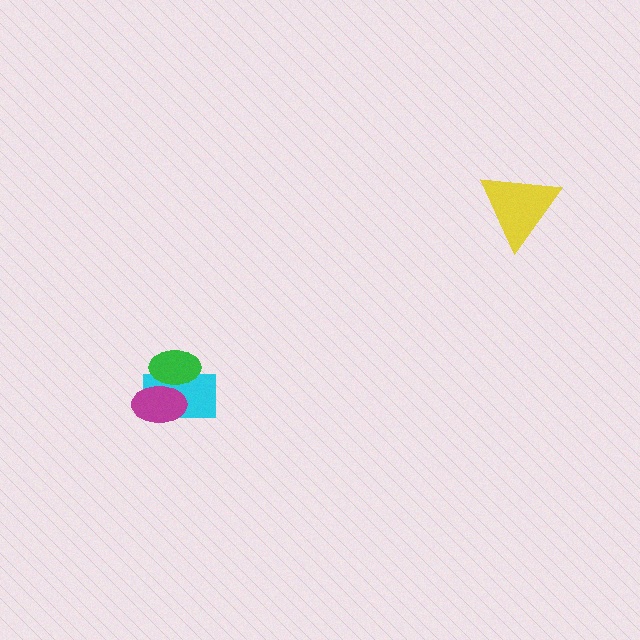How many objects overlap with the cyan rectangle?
2 objects overlap with the cyan rectangle.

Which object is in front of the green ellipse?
The magenta ellipse is in front of the green ellipse.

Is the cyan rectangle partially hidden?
Yes, it is partially covered by another shape.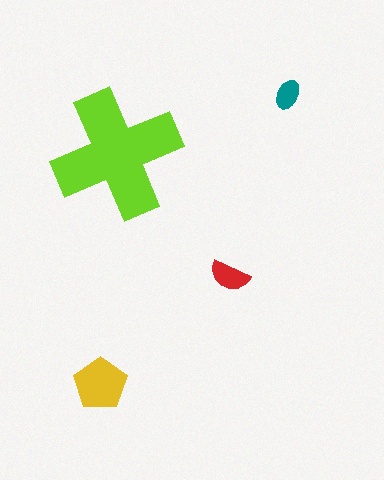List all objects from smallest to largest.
The teal ellipse, the red semicircle, the yellow pentagon, the lime cross.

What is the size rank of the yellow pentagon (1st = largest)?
2nd.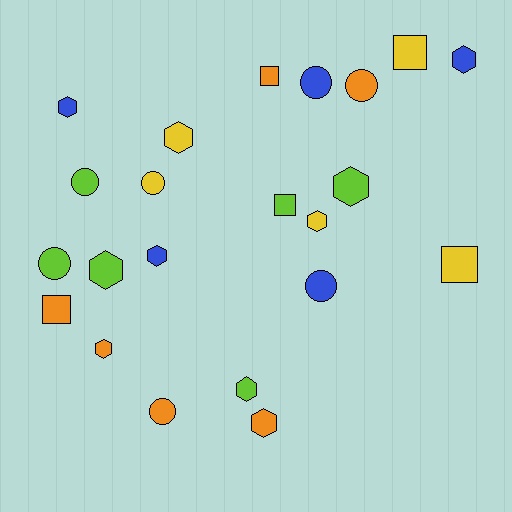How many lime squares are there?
There is 1 lime square.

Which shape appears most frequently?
Hexagon, with 10 objects.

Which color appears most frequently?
Orange, with 6 objects.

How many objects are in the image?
There are 22 objects.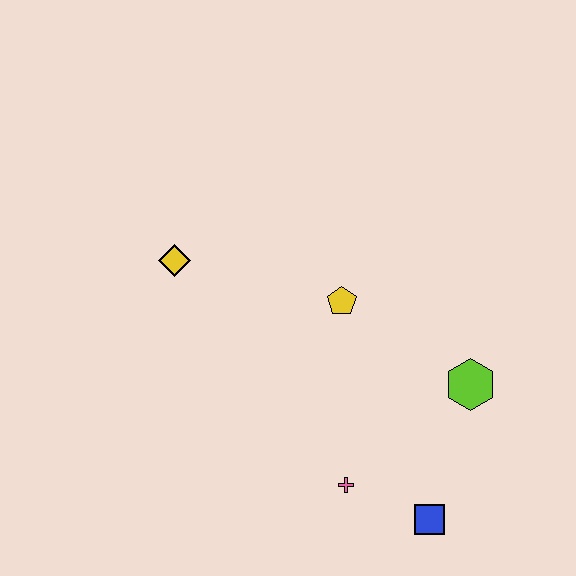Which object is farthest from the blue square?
The yellow diamond is farthest from the blue square.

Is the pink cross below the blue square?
No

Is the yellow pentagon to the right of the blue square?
No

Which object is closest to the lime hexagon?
The blue square is closest to the lime hexagon.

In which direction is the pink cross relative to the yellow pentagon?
The pink cross is below the yellow pentagon.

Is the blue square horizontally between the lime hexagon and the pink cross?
Yes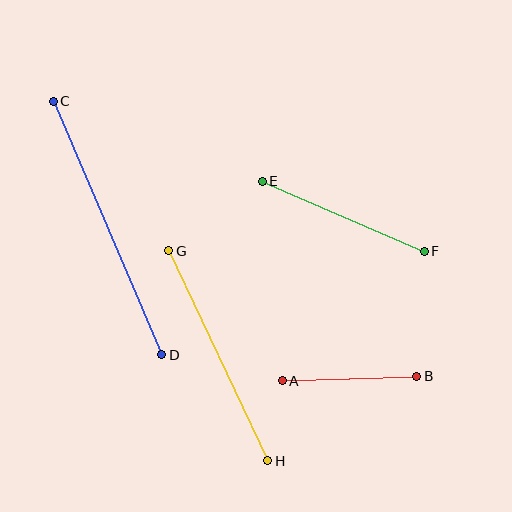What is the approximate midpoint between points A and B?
The midpoint is at approximately (349, 378) pixels.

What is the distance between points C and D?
The distance is approximately 276 pixels.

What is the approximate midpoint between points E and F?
The midpoint is at approximately (343, 216) pixels.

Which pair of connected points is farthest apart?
Points C and D are farthest apart.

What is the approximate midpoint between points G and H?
The midpoint is at approximately (218, 356) pixels.